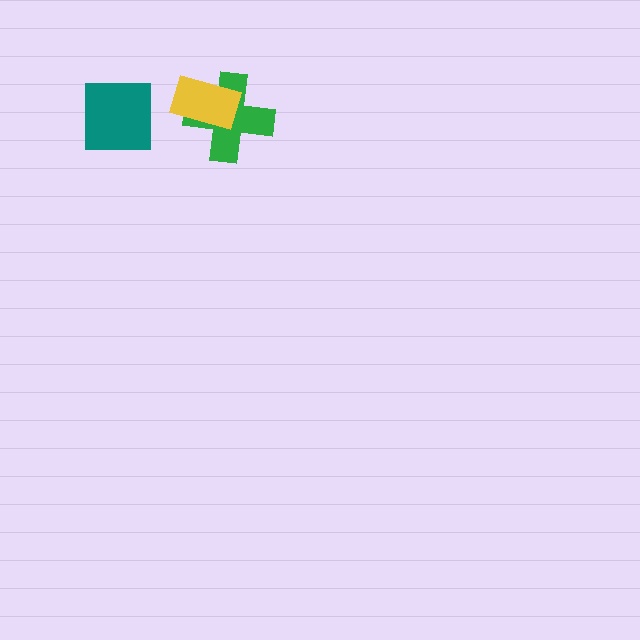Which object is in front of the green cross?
The yellow rectangle is in front of the green cross.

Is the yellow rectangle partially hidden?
No, no other shape covers it.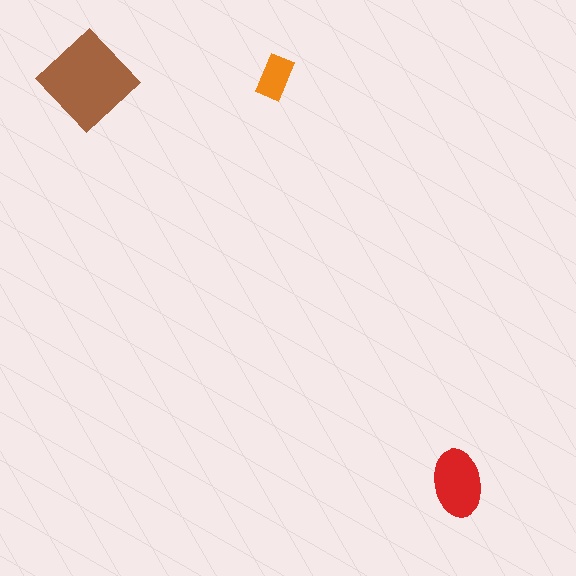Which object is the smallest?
The orange rectangle.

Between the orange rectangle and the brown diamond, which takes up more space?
The brown diamond.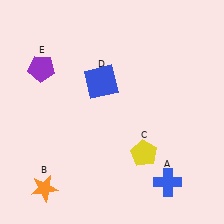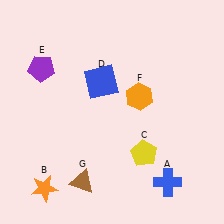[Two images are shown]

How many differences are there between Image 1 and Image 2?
There are 2 differences between the two images.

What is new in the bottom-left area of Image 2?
A brown triangle (G) was added in the bottom-left area of Image 2.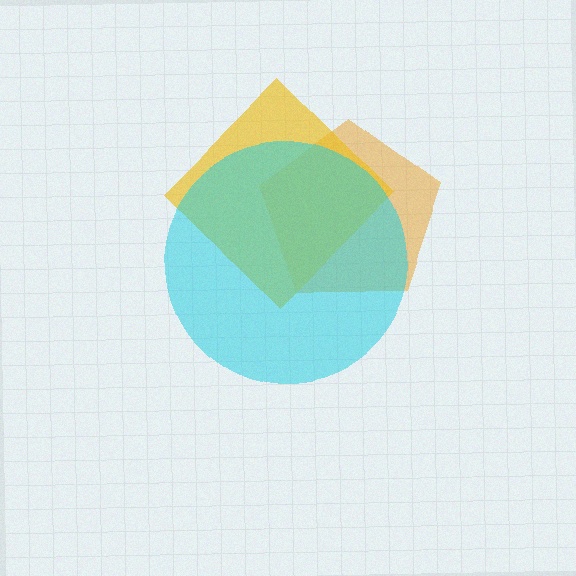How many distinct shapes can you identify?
There are 3 distinct shapes: an orange pentagon, a yellow diamond, a cyan circle.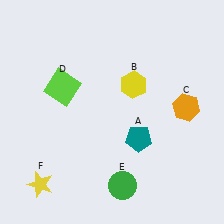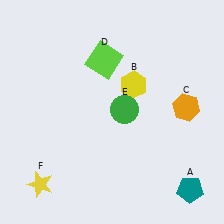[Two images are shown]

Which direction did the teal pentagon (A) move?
The teal pentagon (A) moved right.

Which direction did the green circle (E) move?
The green circle (E) moved up.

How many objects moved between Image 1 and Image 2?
3 objects moved between the two images.